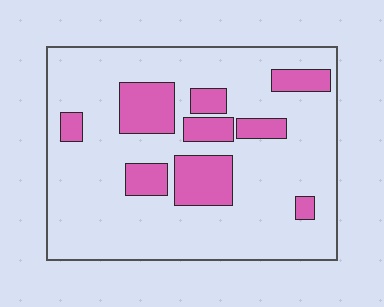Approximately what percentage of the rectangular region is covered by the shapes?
Approximately 20%.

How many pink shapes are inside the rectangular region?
9.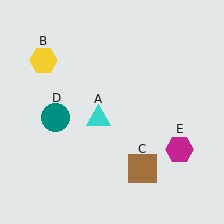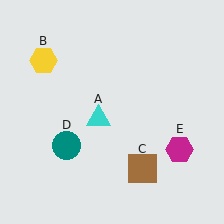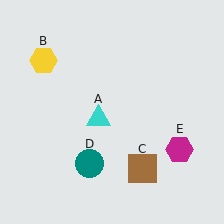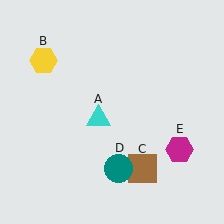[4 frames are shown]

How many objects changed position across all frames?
1 object changed position: teal circle (object D).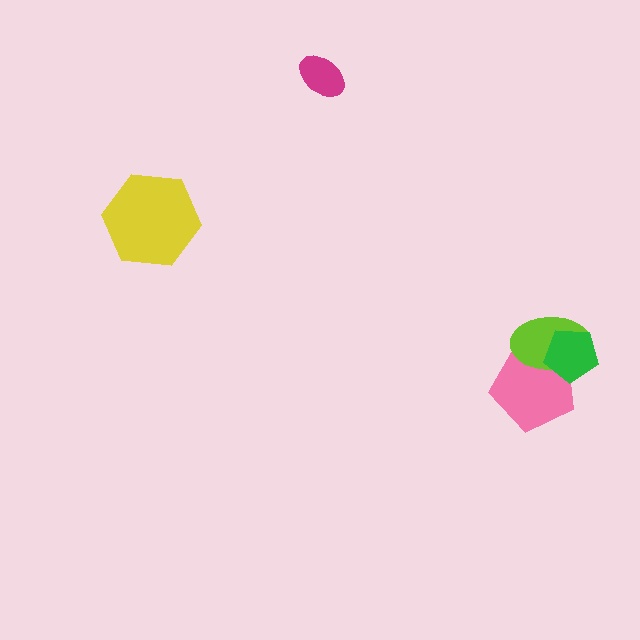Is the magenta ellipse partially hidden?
No, no other shape covers it.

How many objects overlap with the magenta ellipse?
0 objects overlap with the magenta ellipse.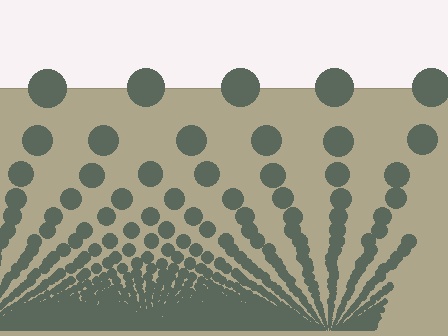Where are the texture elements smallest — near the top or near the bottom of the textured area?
Near the bottom.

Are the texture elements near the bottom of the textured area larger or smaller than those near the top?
Smaller. The gradient is inverted — elements near the bottom are smaller and denser.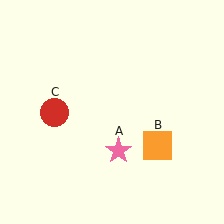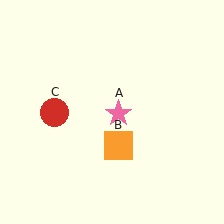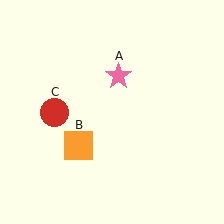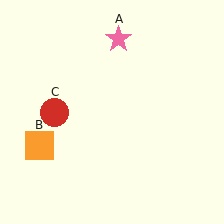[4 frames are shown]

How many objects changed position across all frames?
2 objects changed position: pink star (object A), orange square (object B).